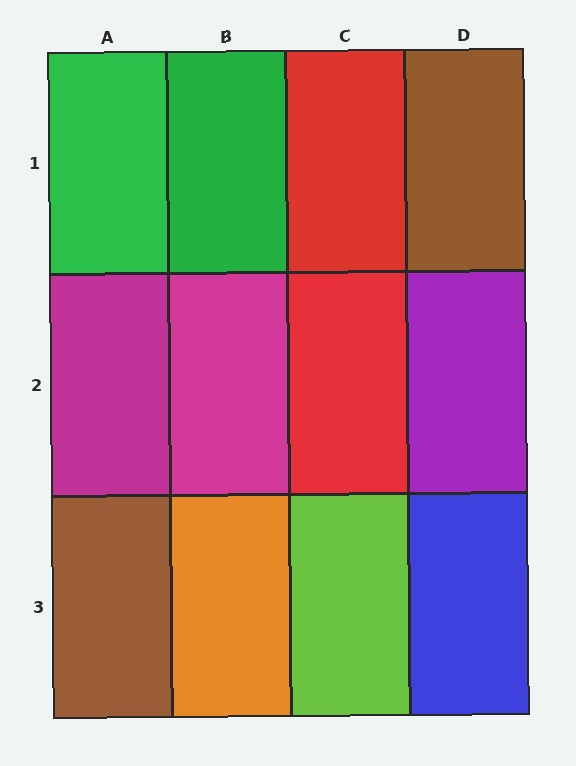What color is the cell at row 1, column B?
Green.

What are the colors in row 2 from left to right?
Magenta, magenta, red, purple.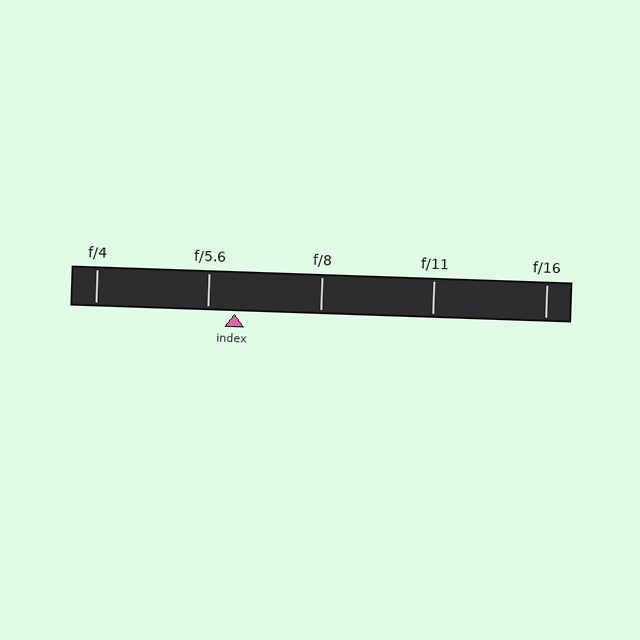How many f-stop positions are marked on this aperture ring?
There are 5 f-stop positions marked.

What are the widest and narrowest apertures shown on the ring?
The widest aperture shown is f/4 and the narrowest is f/16.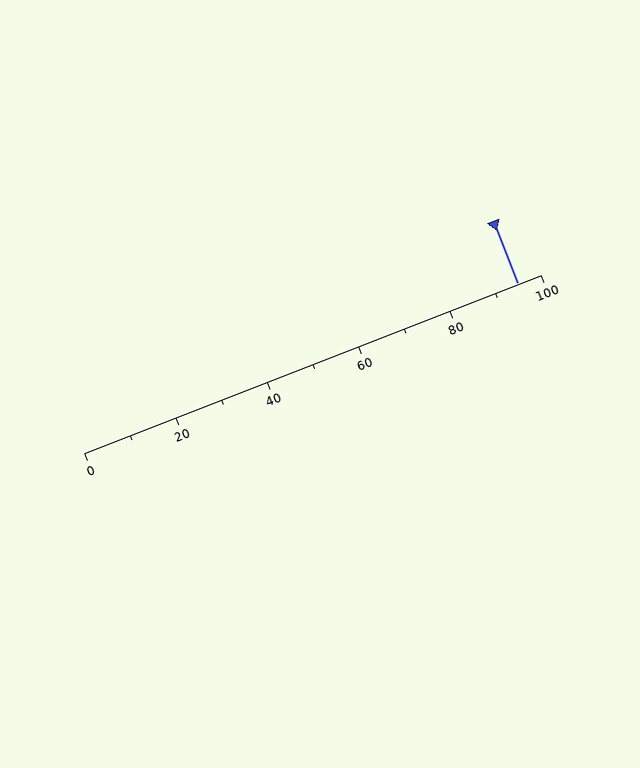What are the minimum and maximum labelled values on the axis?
The axis runs from 0 to 100.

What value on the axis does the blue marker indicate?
The marker indicates approximately 95.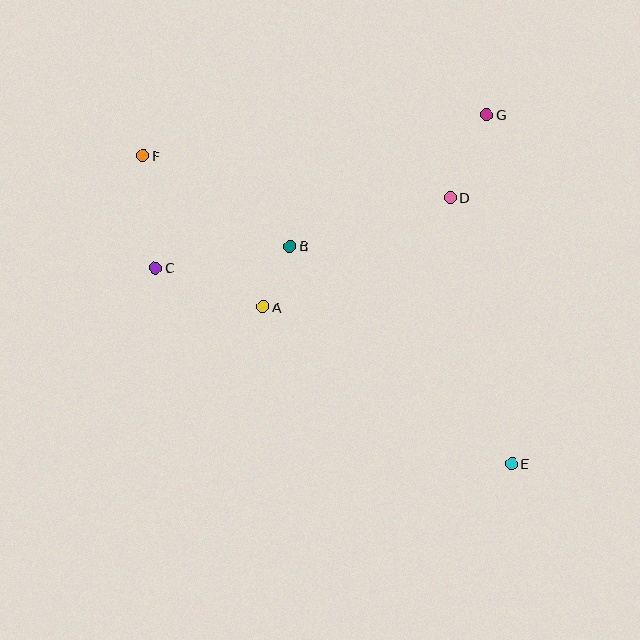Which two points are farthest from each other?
Points E and F are farthest from each other.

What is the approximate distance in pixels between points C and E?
The distance between C and E is approximately 407 pixels.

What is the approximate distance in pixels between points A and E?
The distance between A and E is approximately 294 pixels.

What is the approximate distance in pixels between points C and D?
The distance between C and D is approximately 303 pixels.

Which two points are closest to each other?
Points A and B are closest to each other.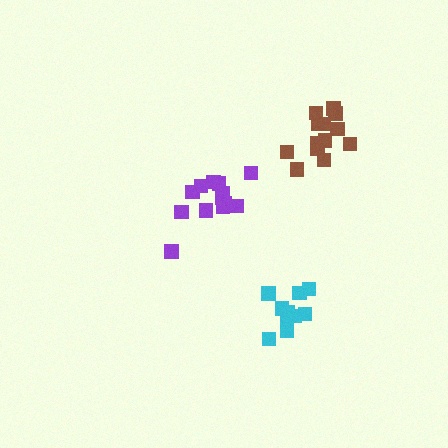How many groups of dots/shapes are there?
There are 3 groups.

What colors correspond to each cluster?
The clusters are colored: purple, brown, cyan.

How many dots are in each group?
Group 1: 13 dots, Group 2: 13 dots, Group 3: 10 dots (36 total).